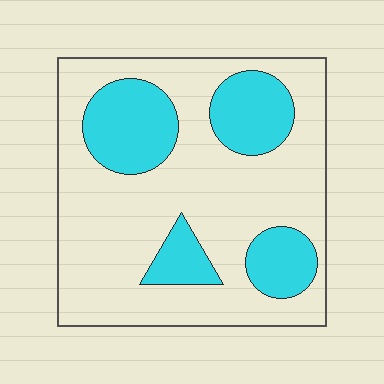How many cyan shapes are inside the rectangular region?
4.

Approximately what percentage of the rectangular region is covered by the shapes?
Approximately 30%.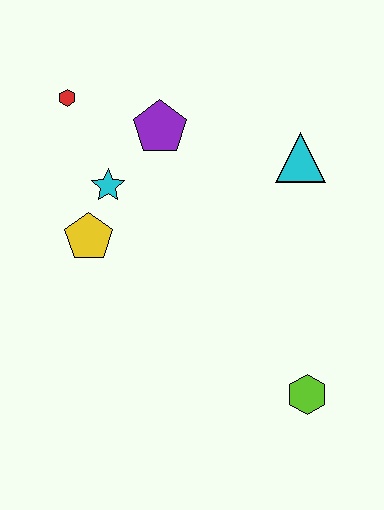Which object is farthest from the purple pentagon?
The lime hexagon is farthest from the purple pentagon.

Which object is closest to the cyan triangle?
The purple pentagon is closest to the cyan triangle.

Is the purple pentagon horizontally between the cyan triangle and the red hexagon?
Yes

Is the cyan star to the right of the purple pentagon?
No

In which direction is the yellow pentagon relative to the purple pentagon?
The yellow pentagon is below the purple pentagon.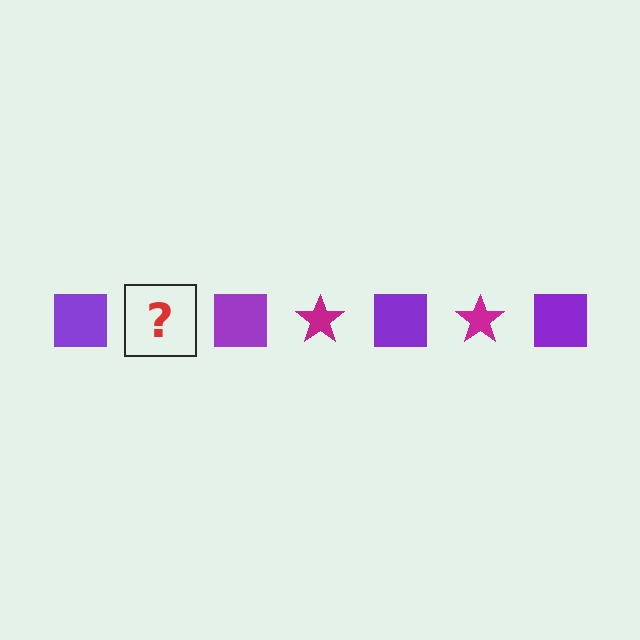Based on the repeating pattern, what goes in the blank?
The blank should be a magenta star.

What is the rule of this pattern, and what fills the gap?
The rule is that the pattern alternates between purple square and magenta star. The gap should be filled with a magenta star.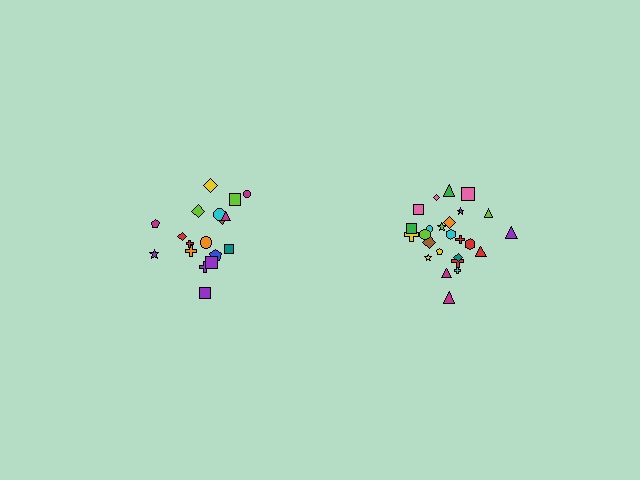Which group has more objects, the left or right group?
The right group.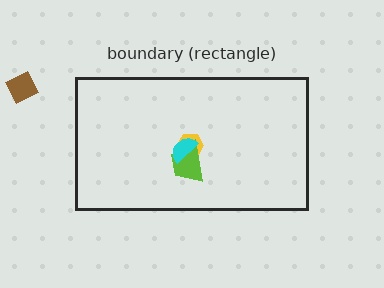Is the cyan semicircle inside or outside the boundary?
Inside.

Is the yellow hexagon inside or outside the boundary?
Inside.